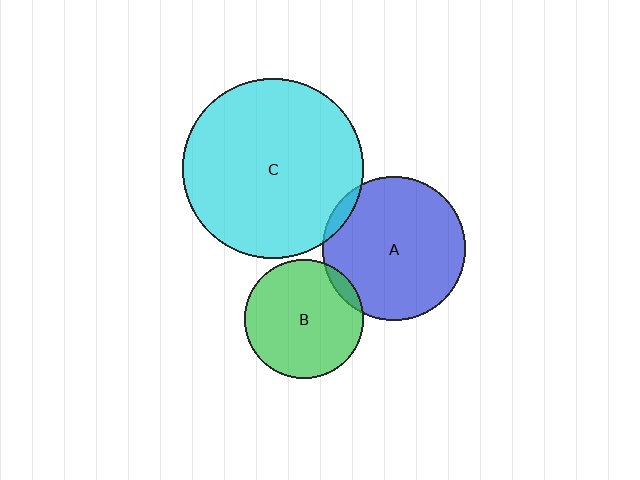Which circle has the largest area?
Circle C (cyan).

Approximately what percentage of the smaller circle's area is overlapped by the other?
Approximately 5%.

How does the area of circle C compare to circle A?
Approximately 1.6 times.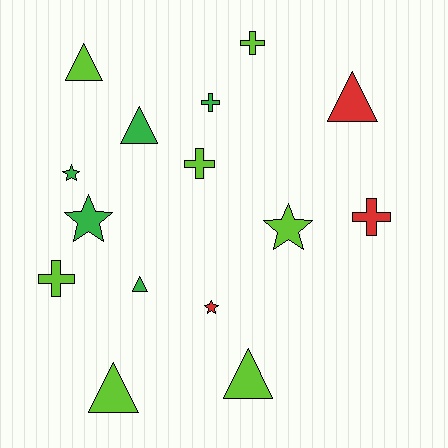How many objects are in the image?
There are 15 objects.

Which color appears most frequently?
Lime, with 7 objects.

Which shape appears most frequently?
Triangle, with 6 objects.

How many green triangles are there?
There are 2 green triangles.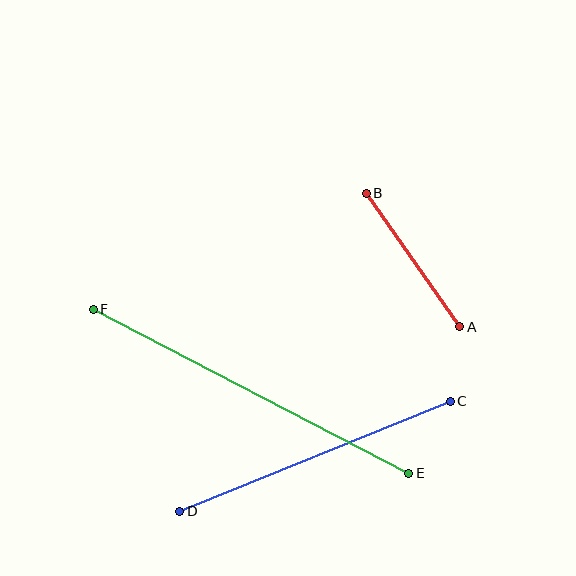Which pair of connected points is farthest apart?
Points E and F are farthest apart.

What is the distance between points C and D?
The distance is approximately 292 pixels.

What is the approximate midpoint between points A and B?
The midpoint is at approximately (413, 260) pixels.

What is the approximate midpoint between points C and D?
The midpoint is at approximately (315, 456) pixels.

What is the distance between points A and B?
The distance is approximately 163 pixels.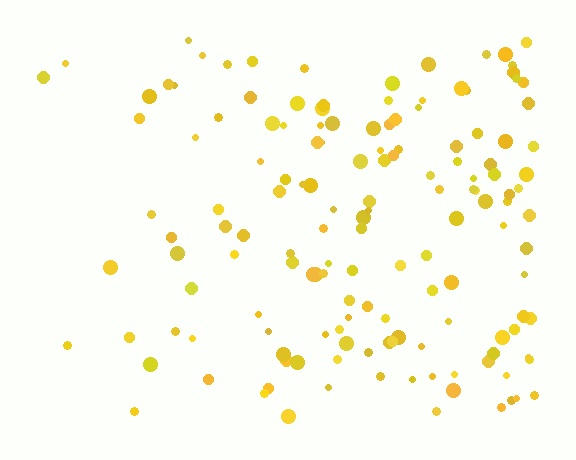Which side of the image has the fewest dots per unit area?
The left.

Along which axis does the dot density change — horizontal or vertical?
Horizontal.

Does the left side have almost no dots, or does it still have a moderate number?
Still a moderate number, just noticeably fewer than the right.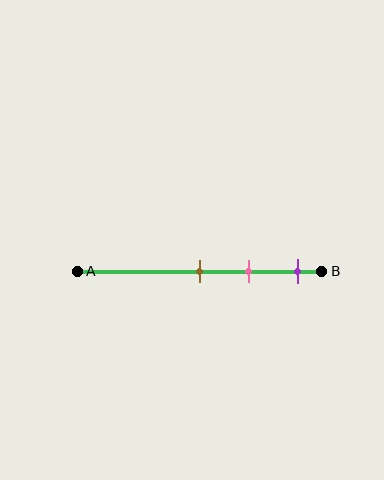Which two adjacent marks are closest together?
The brown and pink marks are the closest adjacent pair.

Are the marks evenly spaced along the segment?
Yes, the marks are approximately evenly spaced.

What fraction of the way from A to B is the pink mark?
The pink mark is approximately 70% (0.7) of the way from A to B.